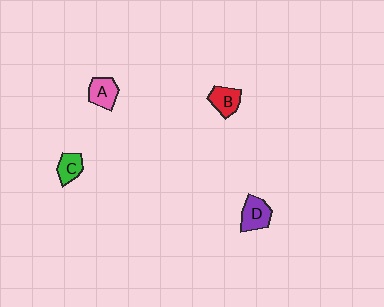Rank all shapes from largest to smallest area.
From largest to smallest: D (purple), A (pink), B (red), C (green).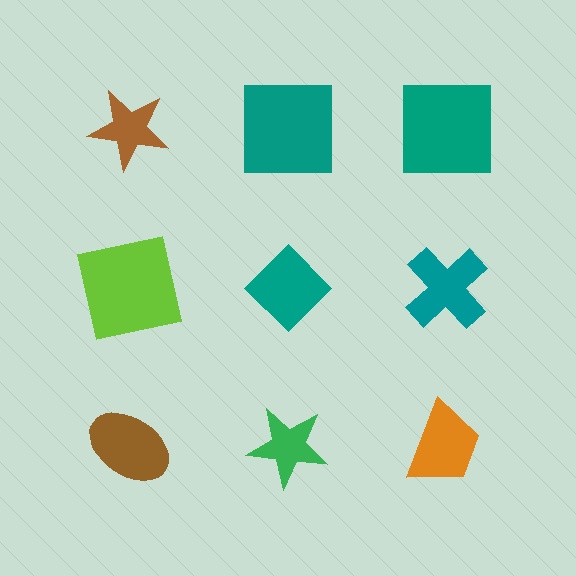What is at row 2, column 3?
A teal cross.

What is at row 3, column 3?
An orange trapezoid.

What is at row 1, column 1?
A brown star.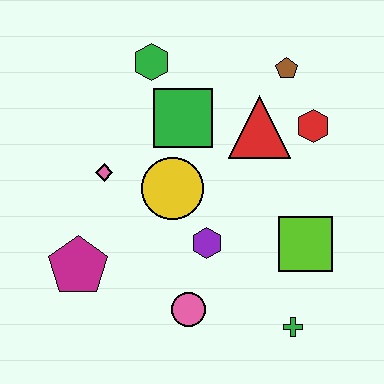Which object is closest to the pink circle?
The purple hexagon is closest to the pink circle.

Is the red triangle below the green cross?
No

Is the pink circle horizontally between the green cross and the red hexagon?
No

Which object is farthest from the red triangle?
The magenta pentagon is farthest from the red triangle.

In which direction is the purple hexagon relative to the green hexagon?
The purple hexagon is below the green hexagon.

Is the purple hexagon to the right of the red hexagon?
No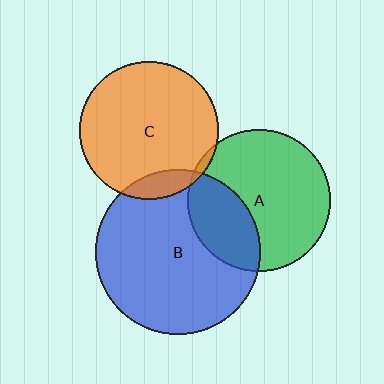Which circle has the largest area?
Circle B (blue).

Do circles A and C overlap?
Yes.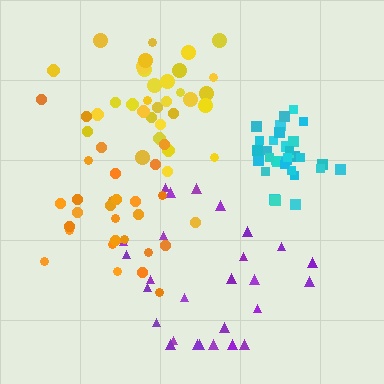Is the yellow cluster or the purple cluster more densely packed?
Yellow.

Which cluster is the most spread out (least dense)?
Purple.